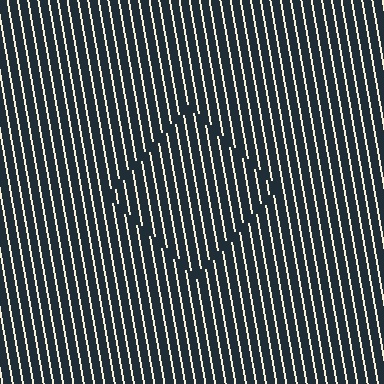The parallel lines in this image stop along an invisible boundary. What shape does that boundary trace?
An illusory square. The interior of the shape contains the same grating, shifted by half a period — the contour is defined by the phase discontinuity where line-ends from the inner and outer gratings abut.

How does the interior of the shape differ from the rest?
The interior of the shape contains the same grating, shifted by half a period — the contour is defined by the phase discontinuity where line-ends from the inner and outer gratings abut.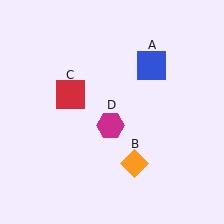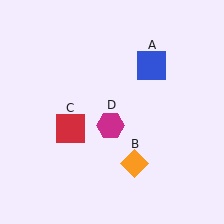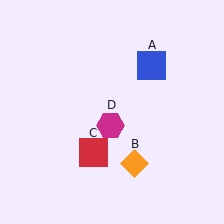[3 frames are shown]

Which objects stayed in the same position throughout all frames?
Blue square (object A) and orange diamond (object B) and magenta hexagon (object D) remained stationary.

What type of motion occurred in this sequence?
The red square (object C) rotated counterclockwise around the center of the scene.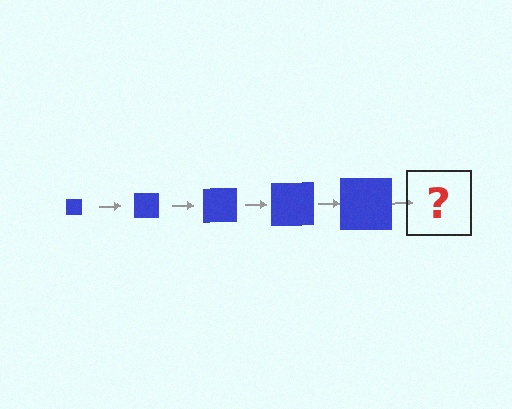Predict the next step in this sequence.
The next step is a blue square, larger than the previous one.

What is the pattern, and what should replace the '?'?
The pattern is that the square gets progressively larger each step. The '?' should be a blue square, larger than the previous one.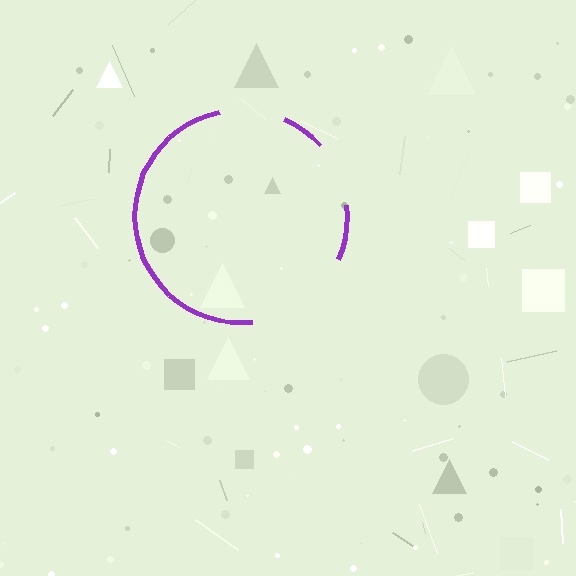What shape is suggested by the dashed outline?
The dashed outline suggests a circle.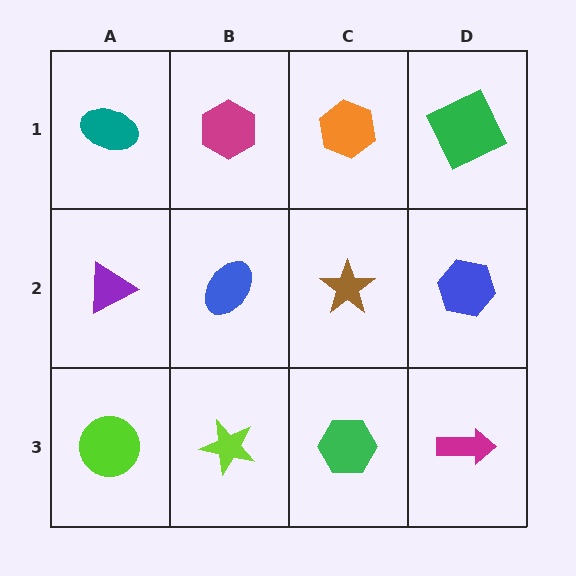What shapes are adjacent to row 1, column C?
A brown star (row 2, column C), a magenta hexagon (row 1, column B), a green square (row 1, column D).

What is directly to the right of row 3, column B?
A green hexagon.